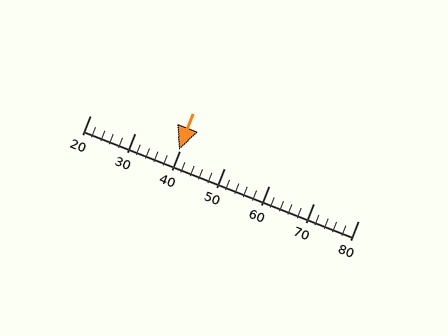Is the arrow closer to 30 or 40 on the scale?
The arrow is closer to 40.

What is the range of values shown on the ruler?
The ruler shows values from 20 to 80.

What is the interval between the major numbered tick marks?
The major tick marks are spaced 10 units apart.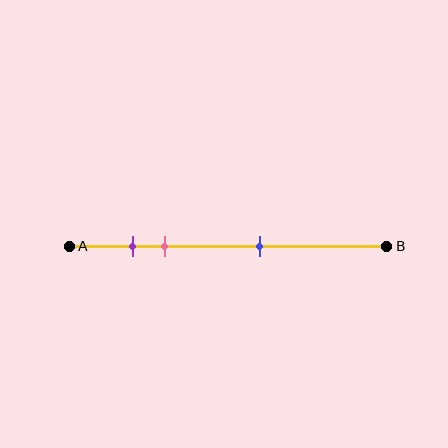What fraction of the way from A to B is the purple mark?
The purple mark is approximately 20% (0.2) of the way from A to B.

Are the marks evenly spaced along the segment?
No, the marks are not evenly spaced.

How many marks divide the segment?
There are 3 marks dividing the segment.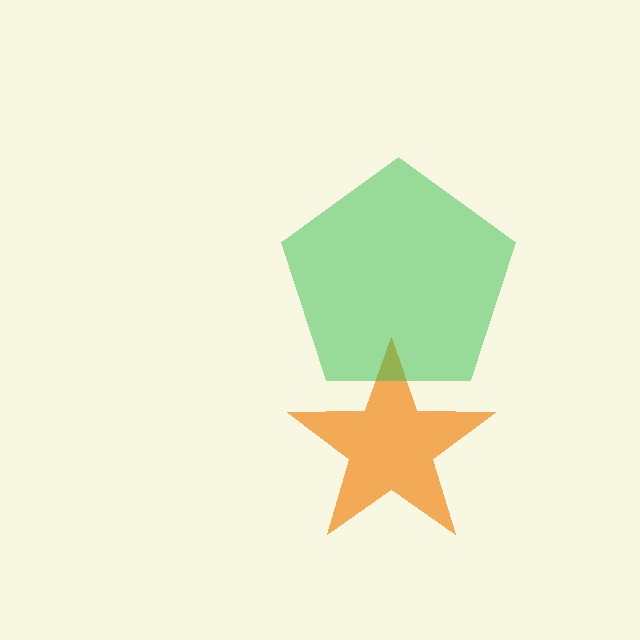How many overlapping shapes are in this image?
There are 2 overlapping shapes in the image.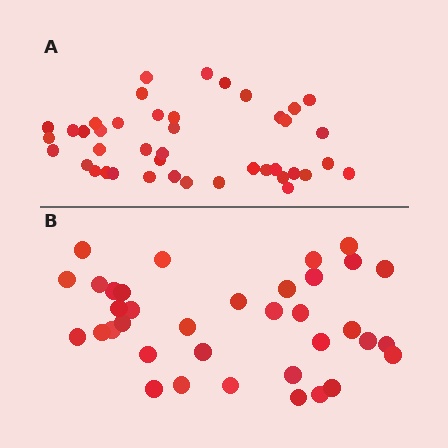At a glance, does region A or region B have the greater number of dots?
Region A (the top region) has more dots.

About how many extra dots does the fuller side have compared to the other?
Region A has about 6 more dots than region B.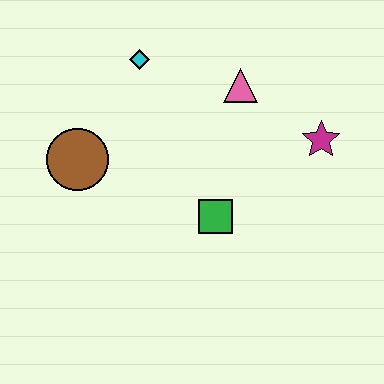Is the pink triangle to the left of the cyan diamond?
No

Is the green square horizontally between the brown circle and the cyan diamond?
No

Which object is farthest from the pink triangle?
The brown circle is farthest from the pink triangle.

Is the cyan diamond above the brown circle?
Yes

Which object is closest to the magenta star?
The pink triangle is closest to the magenta star.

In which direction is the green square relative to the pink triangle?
The green square is below the pink triangle.